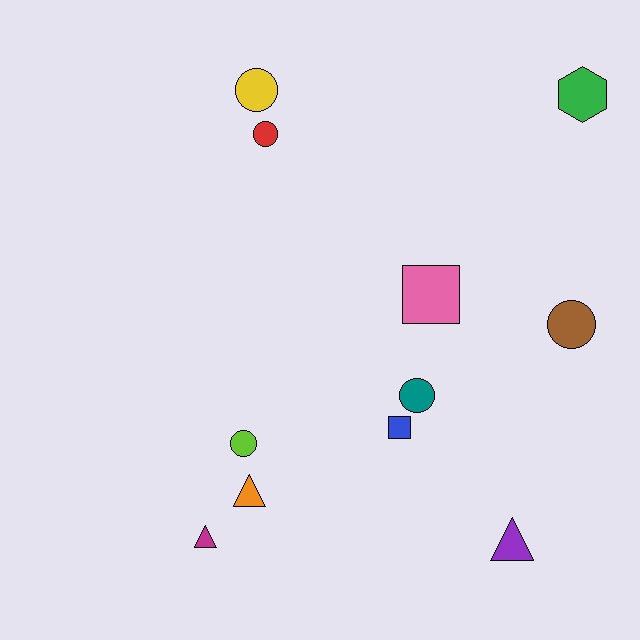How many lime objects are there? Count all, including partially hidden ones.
There is 1 lime object.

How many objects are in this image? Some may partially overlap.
There are 11 objects.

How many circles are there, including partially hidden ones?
There are 5 circles.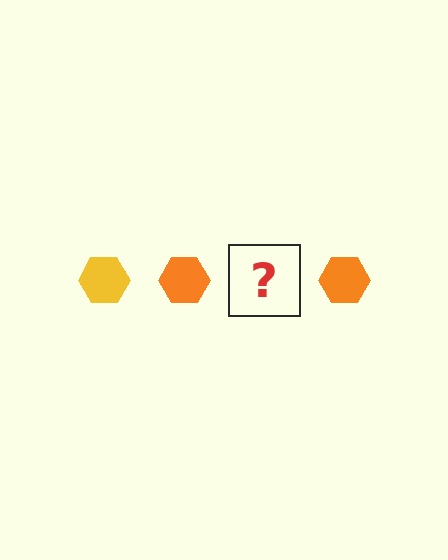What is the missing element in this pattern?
The missing element is a yellow hexagon.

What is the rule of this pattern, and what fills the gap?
The rule is that the pattern cycles through yellow, orange hexagons. The gap should be filled with a yellow hexagon.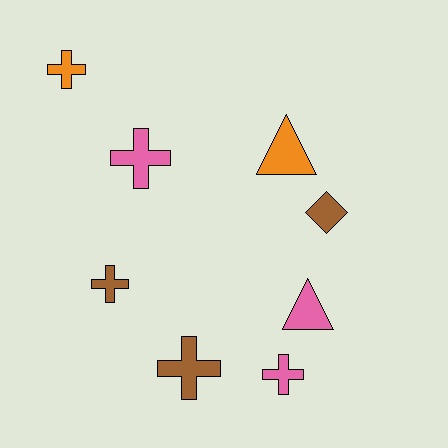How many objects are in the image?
There are 8 objects.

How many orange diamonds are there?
There are no orange diamonds.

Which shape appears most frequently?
Cross, with 5 objects.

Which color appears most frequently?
Brown, with 3 objects.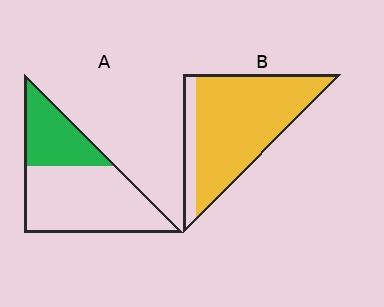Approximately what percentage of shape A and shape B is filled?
A is approximately 35% and B is approximately 85%.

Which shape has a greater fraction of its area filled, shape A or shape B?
Shape B.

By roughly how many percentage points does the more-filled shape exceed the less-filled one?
By roughly 50 percentage points (B over A).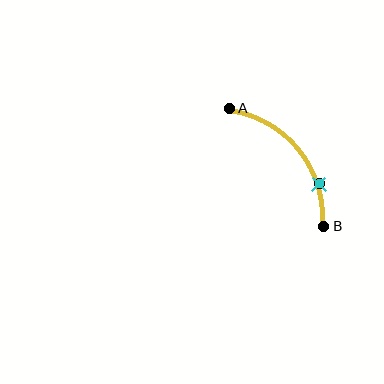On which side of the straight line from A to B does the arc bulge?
The arc bulges above and to the right of the straight line connecting A and B.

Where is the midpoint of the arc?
The arc midpoint is the point on the curve farthest from the straight line joining A and B. It sits above and to the right of that line.